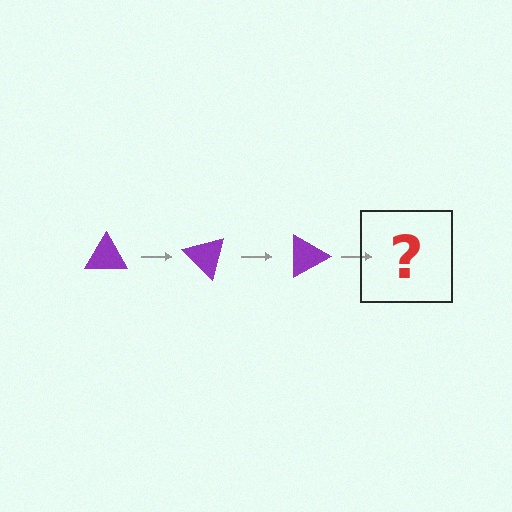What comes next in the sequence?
The next element should be a purple triangle rotated 135 degrees.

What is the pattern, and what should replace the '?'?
The pattern is that the triangle rotates 45 degrees each step. The '?' should be a purple triangle rotated 135 degrees.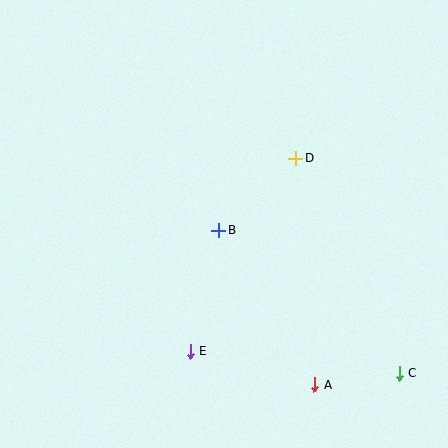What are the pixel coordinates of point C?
Point C is at (399, 373).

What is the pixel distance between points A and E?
The distance between A and E is 129 pixels.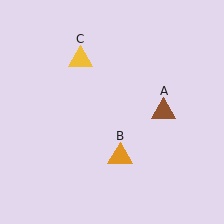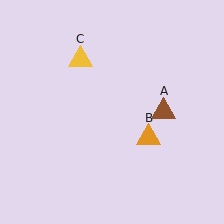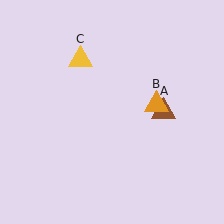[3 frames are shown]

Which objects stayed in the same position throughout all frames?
Brown triangle (object A) and yellow triangle (object C) remained stationary.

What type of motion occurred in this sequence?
The orange triangle (object B) rotated counterclockwise around the center of the scene.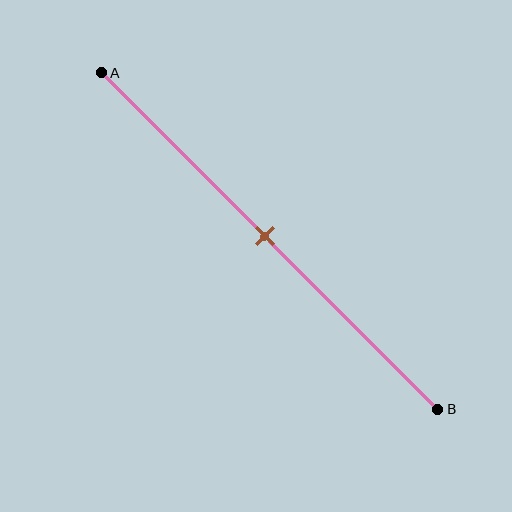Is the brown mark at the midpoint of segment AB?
Yes, the mark is approximately at the midpoint.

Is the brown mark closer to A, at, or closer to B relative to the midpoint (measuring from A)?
The brown mark is approximately at the midpoint of segment AB.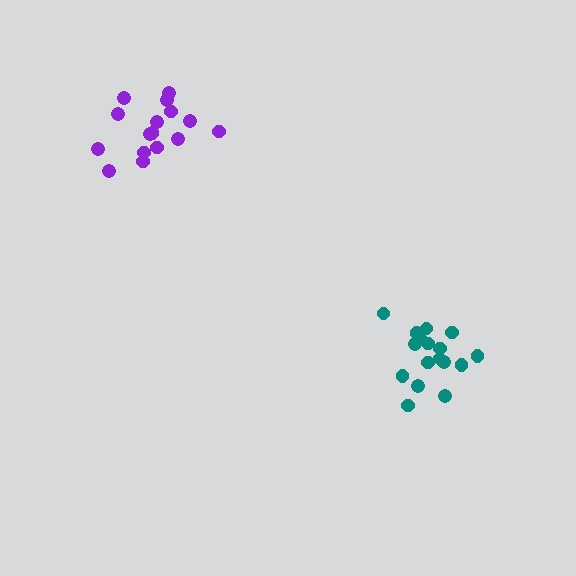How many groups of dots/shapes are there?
There are 2 groups.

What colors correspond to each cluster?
The clusters are colored: purple, teal.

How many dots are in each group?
Group 1: 16 dots, Group 2: 17 dots (33 total).